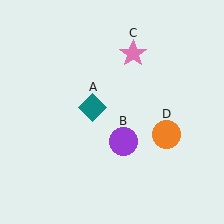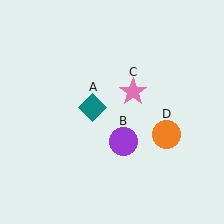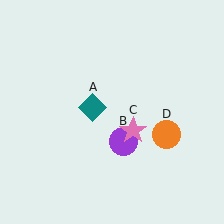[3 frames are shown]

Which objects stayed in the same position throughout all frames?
Teal diamond (object A) and purple circle (object B) and orange circle (object D) remained stationary.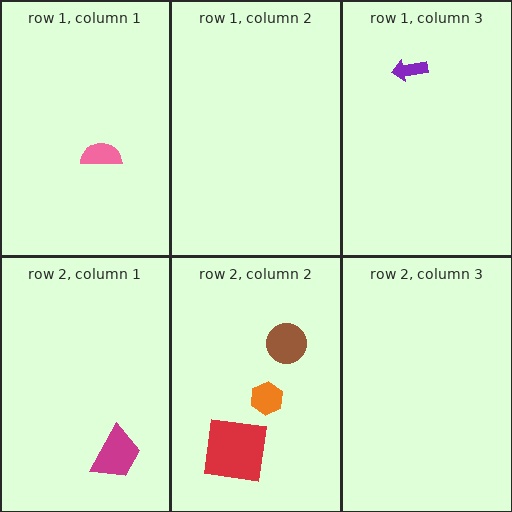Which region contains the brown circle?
The row 2, column 2 region.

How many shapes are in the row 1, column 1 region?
1.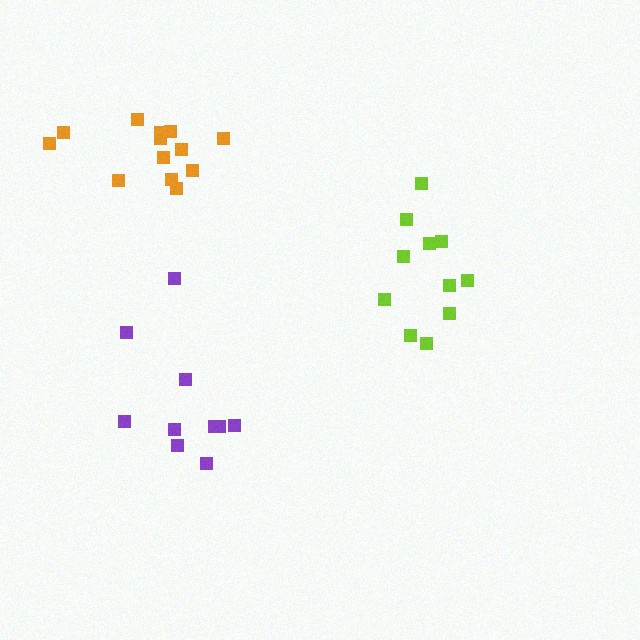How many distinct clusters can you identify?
There are 3 distinct clusters.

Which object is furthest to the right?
The lime cluster is rightmost.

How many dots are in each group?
Group 1: 10 dots, Group 2: 11 dots, Group 3: 13 dots (34 total).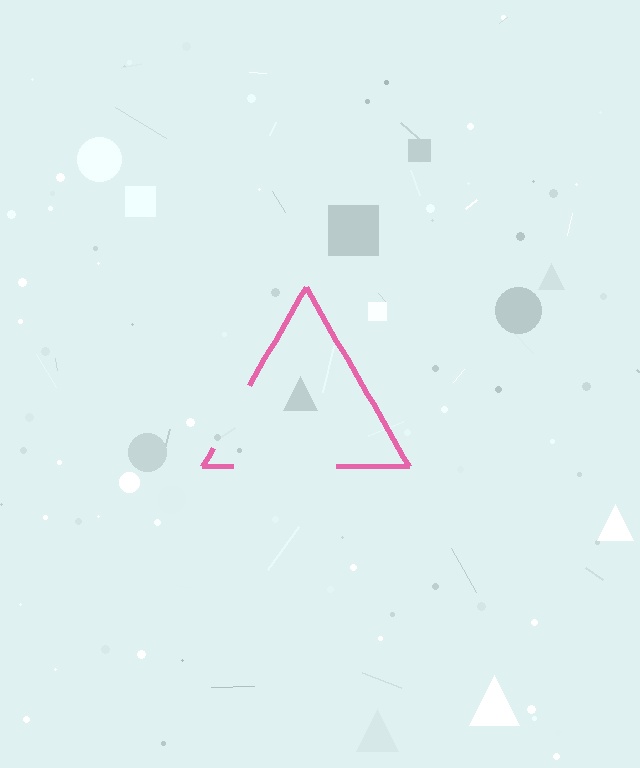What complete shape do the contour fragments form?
The contour fragments form a triangle.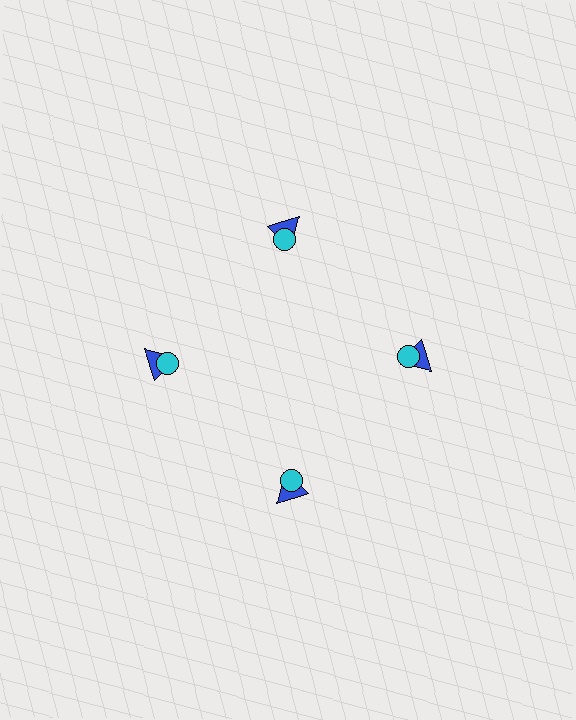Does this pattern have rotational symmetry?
Yes, this pattern has 4-fold rotational symmetry. It looks the same after rotating 90 degrees around the center.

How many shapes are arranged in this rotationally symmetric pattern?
There are 8 shapes, arranged in 4 groups of 2.